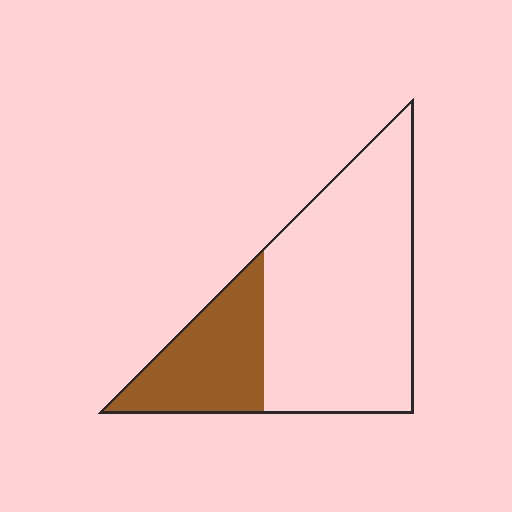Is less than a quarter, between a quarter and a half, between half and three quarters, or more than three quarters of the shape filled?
Between a quarter and a half.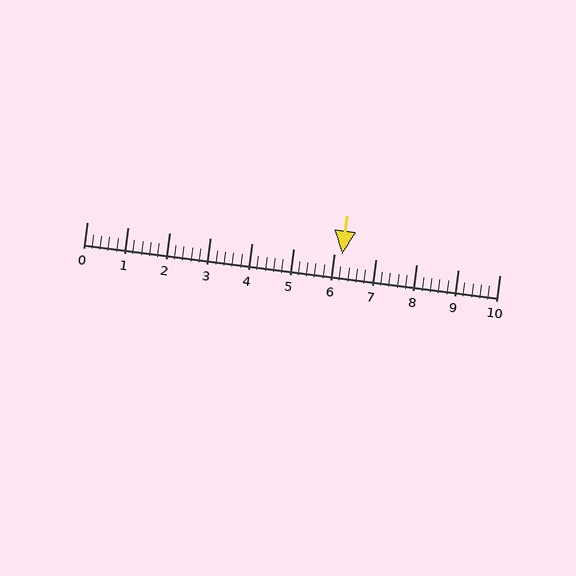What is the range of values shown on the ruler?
The ruler shows values from 0 to 10.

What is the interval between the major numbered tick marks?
The major tick marks are spaced 1 units apart.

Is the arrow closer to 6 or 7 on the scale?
The arrow is closer to 6.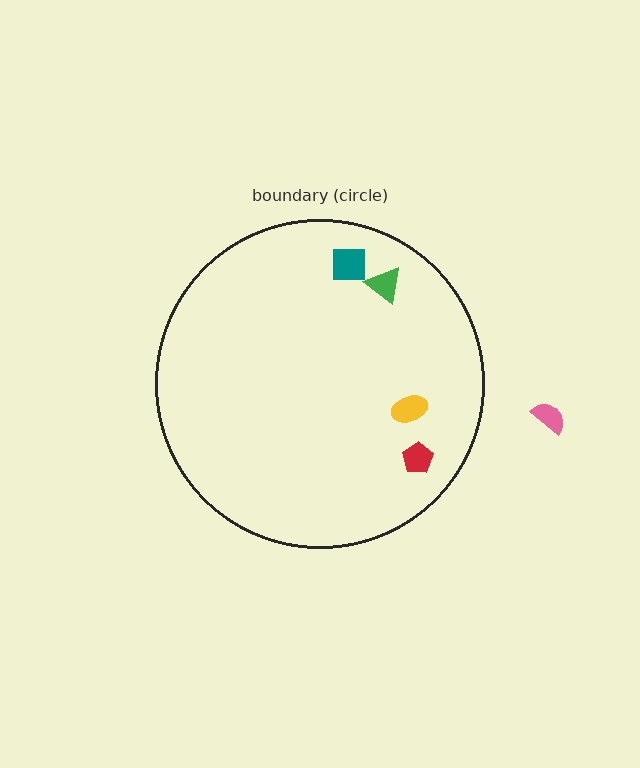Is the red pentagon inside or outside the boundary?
Inside.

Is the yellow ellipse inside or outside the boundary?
Inside.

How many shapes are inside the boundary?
4 inside, 1 outside.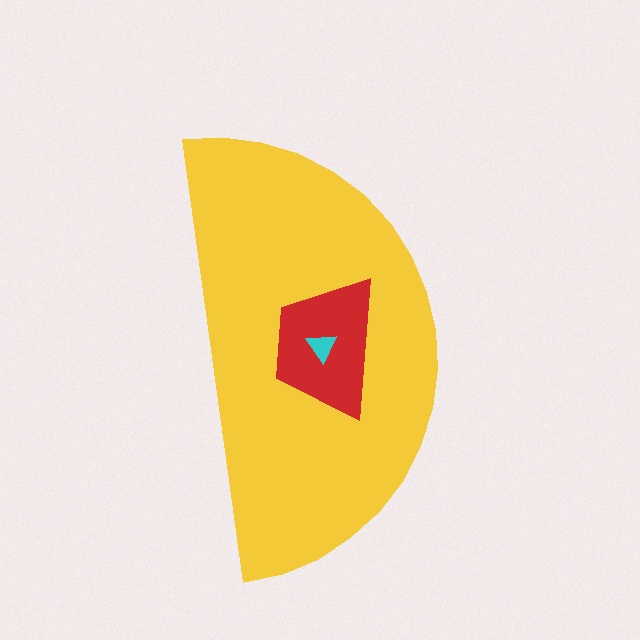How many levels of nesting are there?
3.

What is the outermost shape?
The yellow semicircle.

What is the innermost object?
The cyan triangle.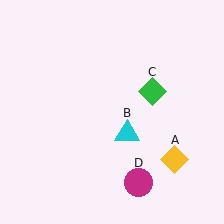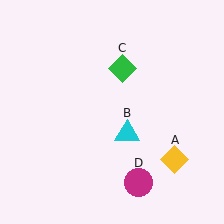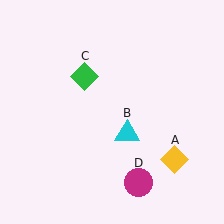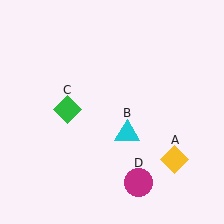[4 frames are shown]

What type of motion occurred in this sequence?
The green diamond (object C) rotated counterclockwise around the center of the scene.